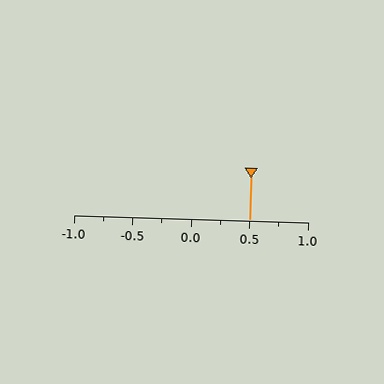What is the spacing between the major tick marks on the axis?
The major ticks are spaced 0.5 apart.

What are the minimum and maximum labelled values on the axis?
The axis runs from -1.0 to 1.0.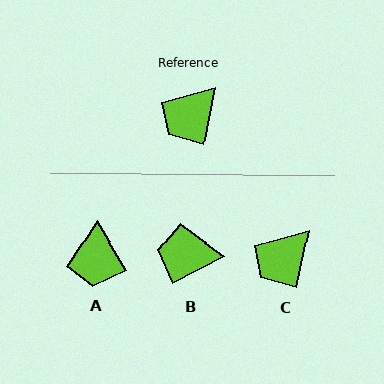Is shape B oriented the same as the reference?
No, it is off by about 51 degrees.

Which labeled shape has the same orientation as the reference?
C.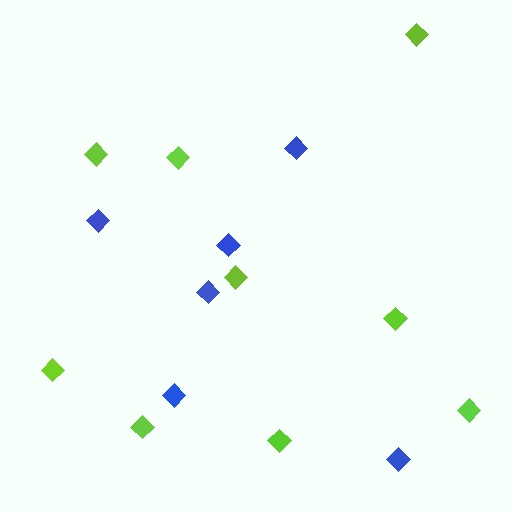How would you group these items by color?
There are 2 groups: one group of lime diamonds (9) and one group of blue diamonds (6).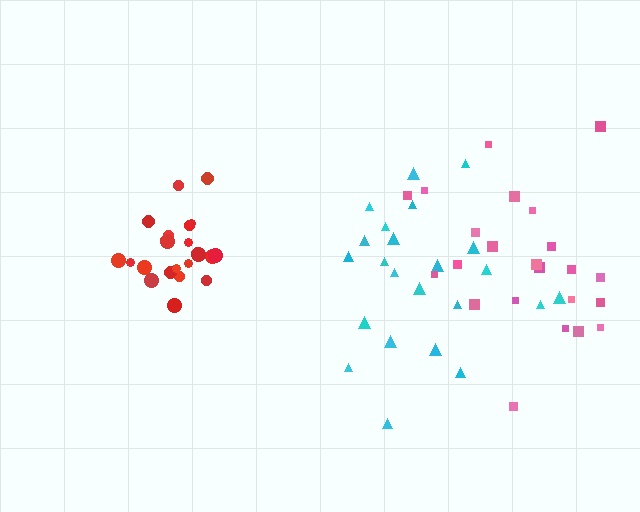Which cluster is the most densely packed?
Red.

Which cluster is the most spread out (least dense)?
Cyan.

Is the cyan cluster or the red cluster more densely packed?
Red.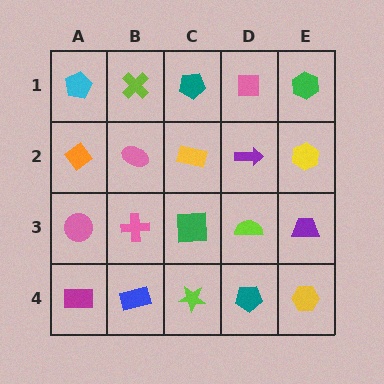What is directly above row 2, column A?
A cyan pentagon.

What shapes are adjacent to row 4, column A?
A pink circle (row 3, column A), a blue rectangle (row 4, column B).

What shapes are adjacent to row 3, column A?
An orange diamond (row 2, column A), a magenta rectangle (row 4, column A), a pink cross (row 3, column B).